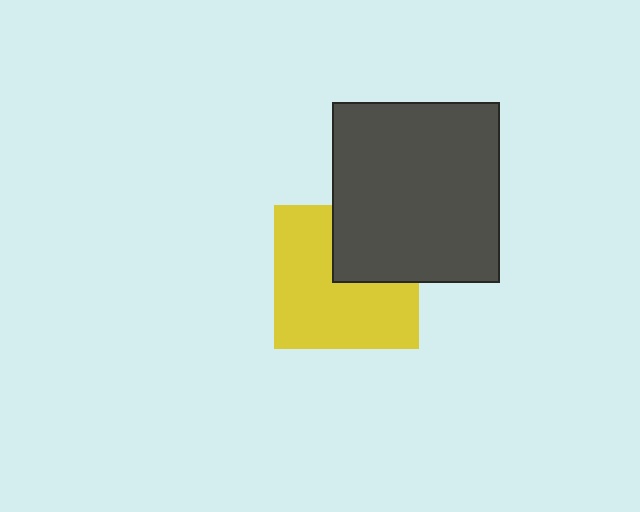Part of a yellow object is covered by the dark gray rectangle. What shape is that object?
It is a square.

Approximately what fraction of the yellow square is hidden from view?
Roughly 33% of the yellow square is hidden behind the dark gray rectangle.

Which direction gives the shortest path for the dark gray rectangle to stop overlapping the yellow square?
Moving toward the upper-right gives the shortest separation.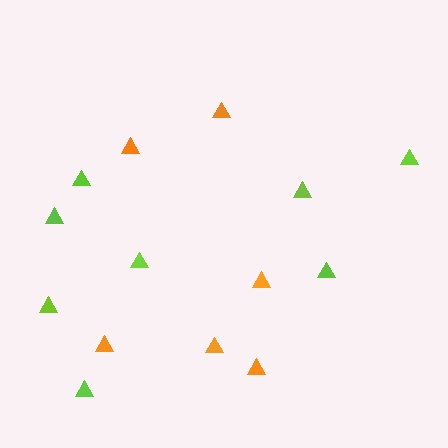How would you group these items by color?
There are 2 groups: one group of lime triangles (8) and one group of orange triangles (6).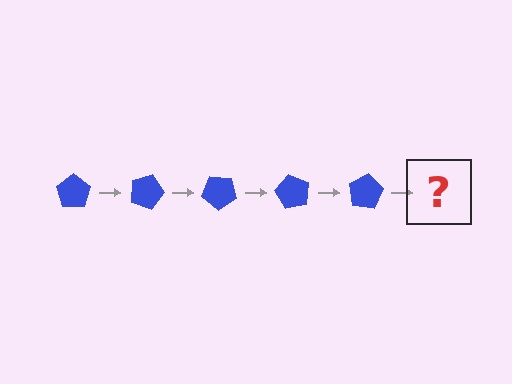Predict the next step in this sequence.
The next step is a blue pentagon rotated 100 degrees.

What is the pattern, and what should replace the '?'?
The pattern is that the pentagon rotates 20 degrees each step. The '?' should be a blue pentagon rotated 100 degrees.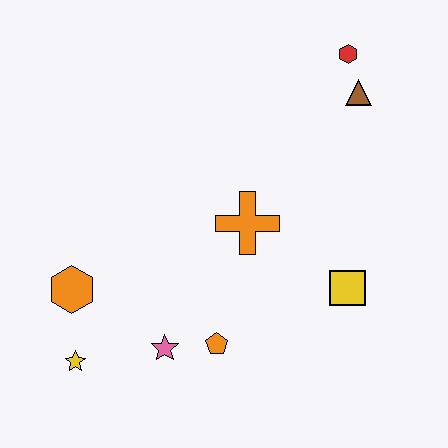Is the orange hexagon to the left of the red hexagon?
Yes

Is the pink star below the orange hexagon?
Yes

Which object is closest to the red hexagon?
The brown triangle is closest to the red hexagon.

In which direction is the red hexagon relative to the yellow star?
The red hexagon is above the yellow star.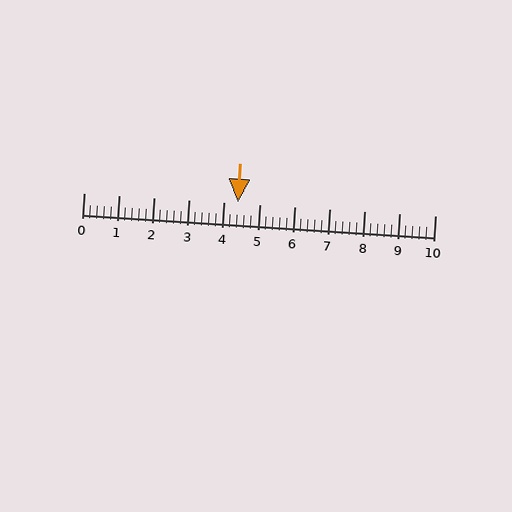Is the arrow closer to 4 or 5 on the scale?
The arrow is closer to 4.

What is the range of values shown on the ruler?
The ruler shows values from 0 to 10.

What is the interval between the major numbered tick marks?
The major tick marks are spaced 1 units apart.